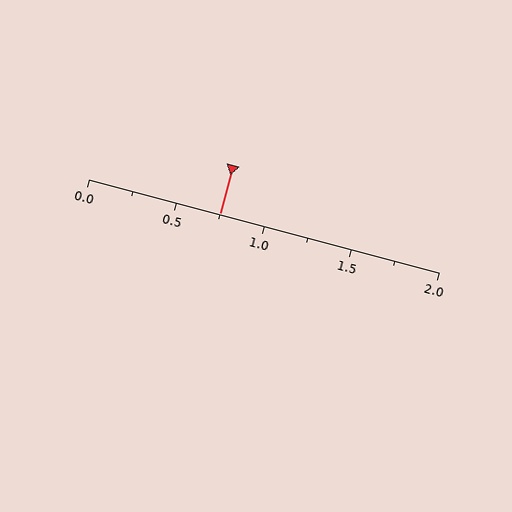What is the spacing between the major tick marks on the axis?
The major ticks are spaced 0.5 apart.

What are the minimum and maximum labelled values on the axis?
The axis runs from 0.0 to 2.0.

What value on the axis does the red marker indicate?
The marker indicates approximately 0.75.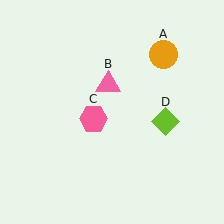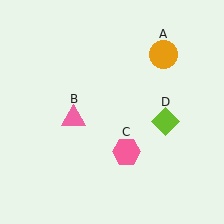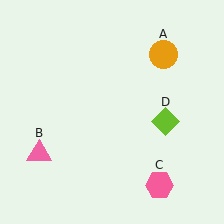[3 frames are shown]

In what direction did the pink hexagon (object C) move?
The pink hexagon (object C) moved down and to the right.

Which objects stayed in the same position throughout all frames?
Orange circle (object A) and lime diamond (object D) remained stationary.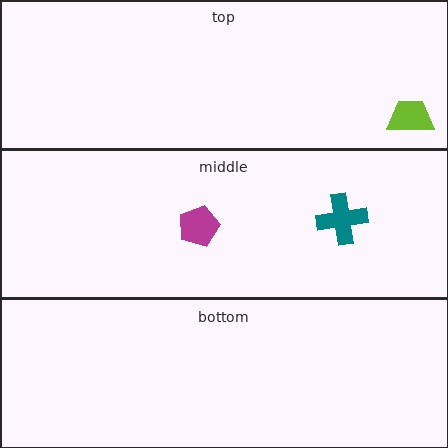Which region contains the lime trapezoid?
The top region.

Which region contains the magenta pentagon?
The middle region.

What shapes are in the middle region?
The magenta pentagon, the teal cross.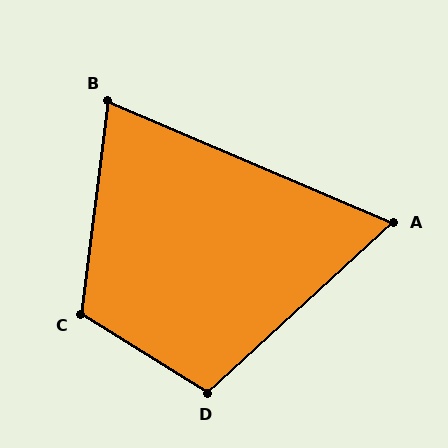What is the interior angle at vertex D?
Approximately 106 degrees (obtuse).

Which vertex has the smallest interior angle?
A, at approximately 66 degrees.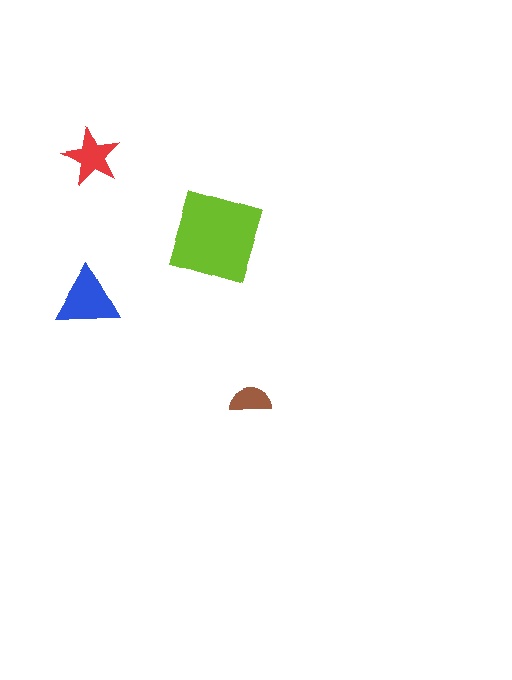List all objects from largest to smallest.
The lime diamond, the blue triangle, the red star, the brown semicircle.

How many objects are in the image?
There are 4 objects in the image.